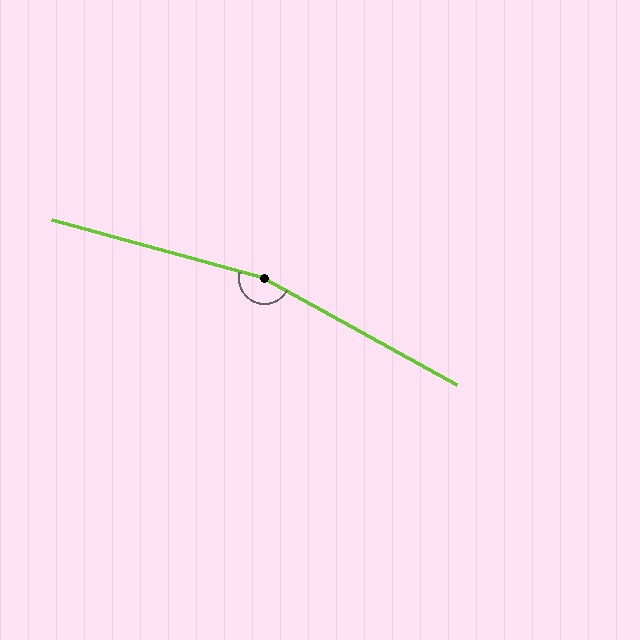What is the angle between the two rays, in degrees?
Approximately 167 degrees.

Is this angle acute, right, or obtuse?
It is obtuse.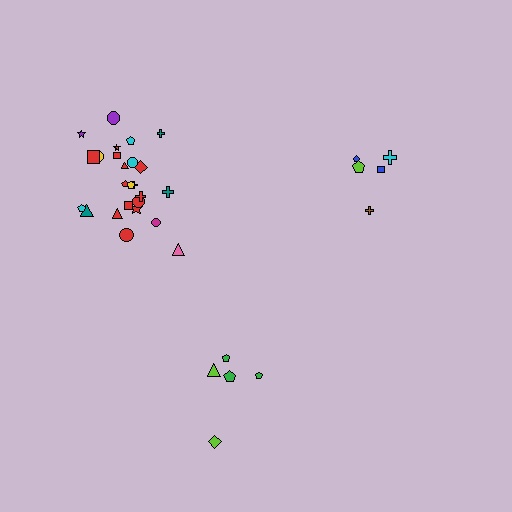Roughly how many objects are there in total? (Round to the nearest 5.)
Roughly 35 objects in total.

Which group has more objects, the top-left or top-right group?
The top-left group.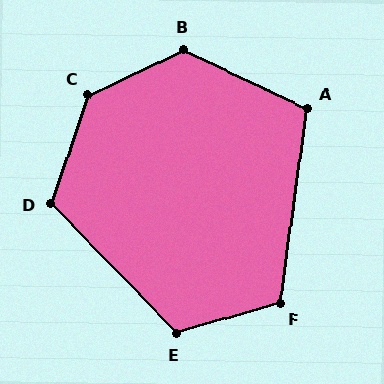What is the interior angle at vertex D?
Approximately 117 degrees (obtuse).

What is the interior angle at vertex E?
Approximately 118 degrees (obtuse).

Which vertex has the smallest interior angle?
A, at approximately 108 degrees.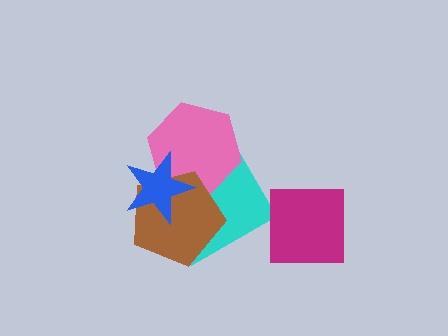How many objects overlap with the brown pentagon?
3 objects overlap with the brown pentagon.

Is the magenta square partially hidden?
No, no other shape covers it.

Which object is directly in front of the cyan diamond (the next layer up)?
The pink hexagon is directly in front of the cyan diamond.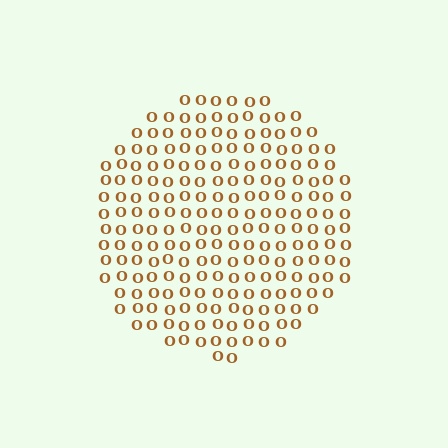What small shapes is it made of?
It is made of small letter O's.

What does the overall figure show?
The overall figure shows a circle.